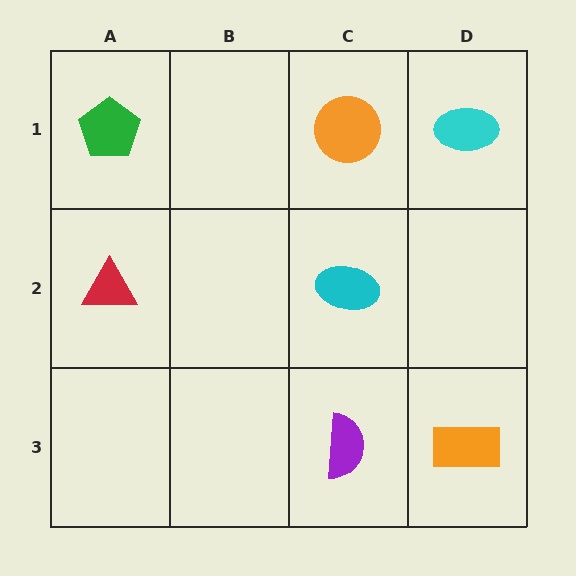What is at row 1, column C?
An orange circle.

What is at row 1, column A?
A green pentagon.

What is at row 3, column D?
An orange rectangle.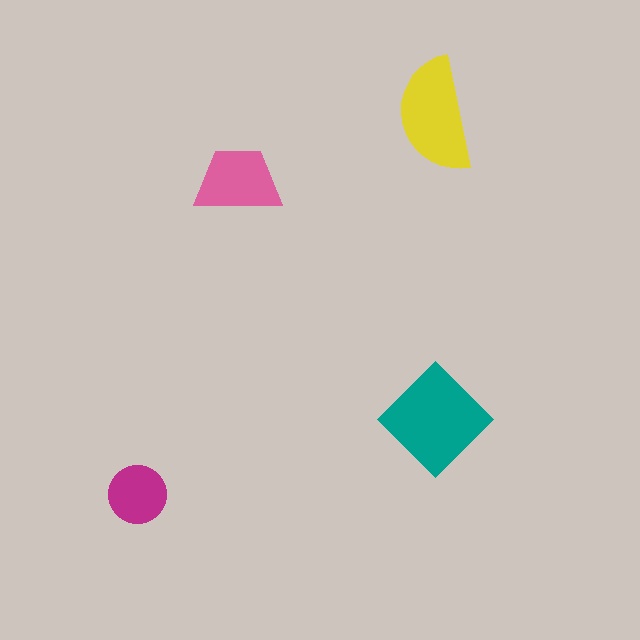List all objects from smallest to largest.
The magenta circle, the pink trapezoid, the yellow semicircle, the teal diamond.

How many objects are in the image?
There are 4 objects in the image.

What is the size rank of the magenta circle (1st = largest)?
4th.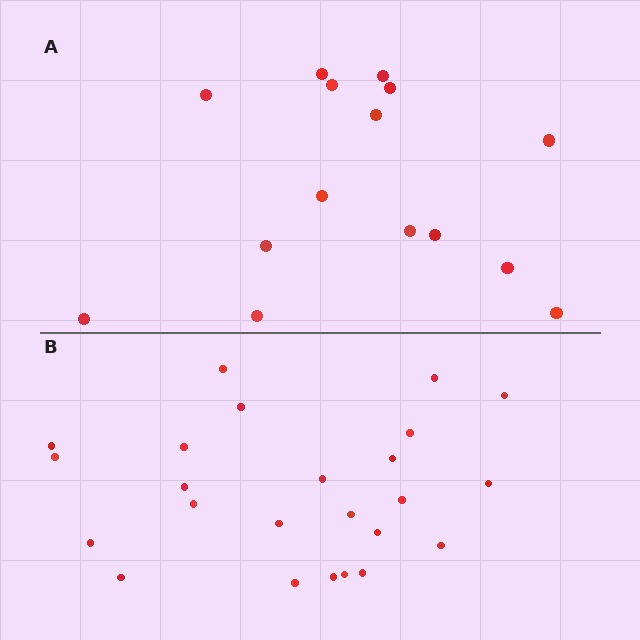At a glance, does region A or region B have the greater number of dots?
Region B (the bottom region) has more dots.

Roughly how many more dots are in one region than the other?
Region B has roughly 8 or so more dots than region A.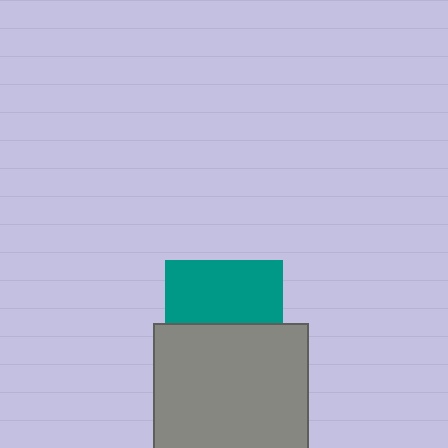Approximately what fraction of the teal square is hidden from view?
Roughly 46% of the teal square is hidden behind the gray rectangle.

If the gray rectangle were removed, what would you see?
You would see the complete teal square.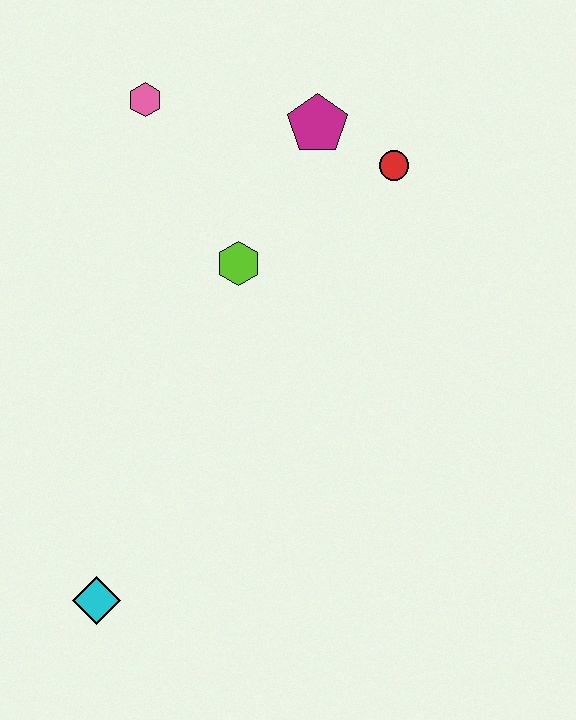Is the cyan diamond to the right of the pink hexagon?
No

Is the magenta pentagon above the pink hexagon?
No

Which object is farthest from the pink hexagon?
The cyan diamond is farthest from the pink hexagon.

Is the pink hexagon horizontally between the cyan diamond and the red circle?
Yes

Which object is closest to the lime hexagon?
The magenta pentagon is closest to the lime hexagon.